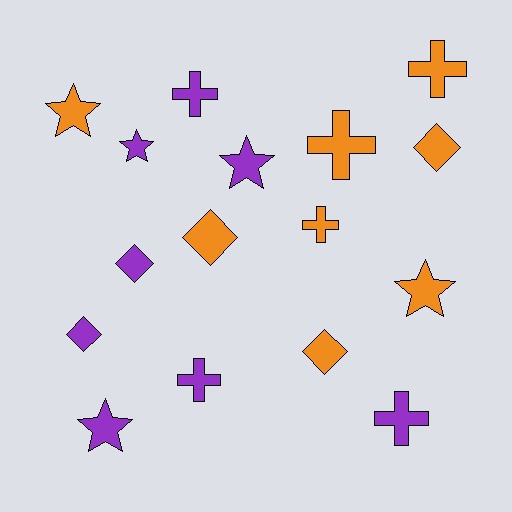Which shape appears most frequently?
Cross, with 6 objects.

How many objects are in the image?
There are 16 objects.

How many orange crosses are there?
There are 3 orange crosses.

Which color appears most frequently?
Orange, with 8 objects.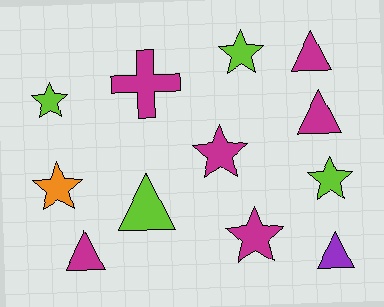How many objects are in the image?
There are 12 objects.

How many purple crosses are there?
There are no purple crosses.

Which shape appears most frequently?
Star, with 6 objects.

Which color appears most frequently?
Magenta, with 6 objects.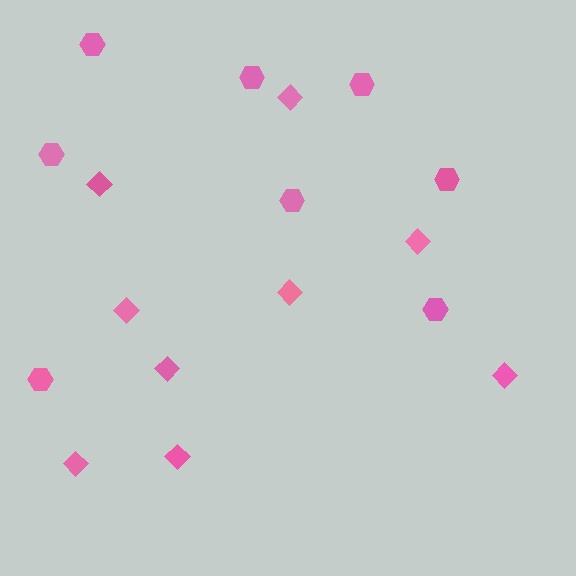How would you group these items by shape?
There are 2 groups: one group of hexagons (8) and one group of diamonds (9).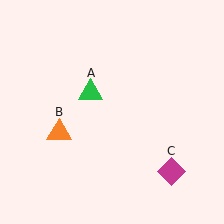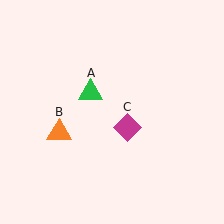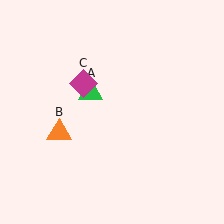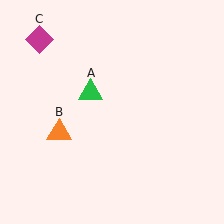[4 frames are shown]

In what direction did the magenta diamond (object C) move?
The magenta diamond (object C) moved up and to the left.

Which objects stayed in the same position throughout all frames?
Green triangle (object A) and orange triangle (object B) remained stationary.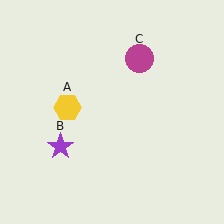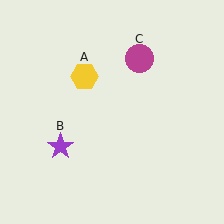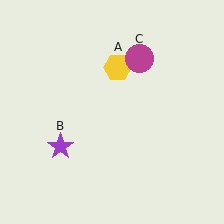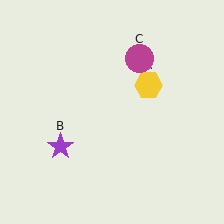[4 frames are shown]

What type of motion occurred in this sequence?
The yellow hexagon (object A) rotated clockwise around the center of the scene.